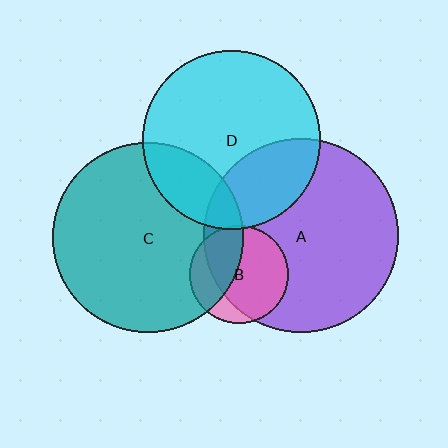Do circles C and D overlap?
Yes.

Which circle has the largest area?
Circle A (purple).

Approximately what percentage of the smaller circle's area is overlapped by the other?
Approximately 20%.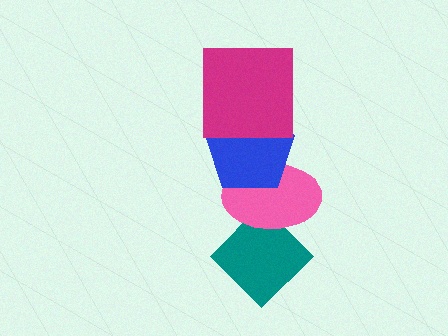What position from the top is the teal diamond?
The teal diamond is 4th from the top.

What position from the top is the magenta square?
The magenta square is 1st from the top.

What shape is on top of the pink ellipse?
The blue pentagon is on top of the pink ellipse.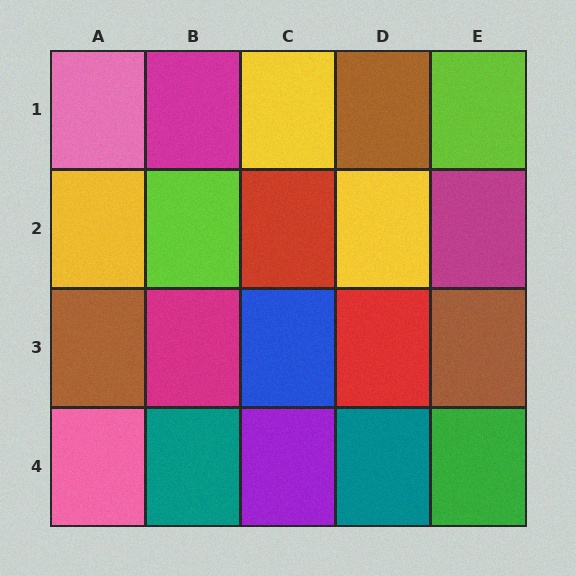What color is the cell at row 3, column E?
Brown.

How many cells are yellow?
3 cells are yellow.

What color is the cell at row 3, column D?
Red.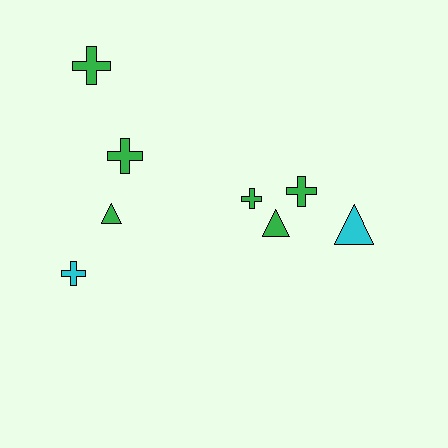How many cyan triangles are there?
There is 1 cyan triangle.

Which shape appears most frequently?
Cross, with 5 objects.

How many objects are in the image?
There are 8 objects.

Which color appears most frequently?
Green, with 6 objects.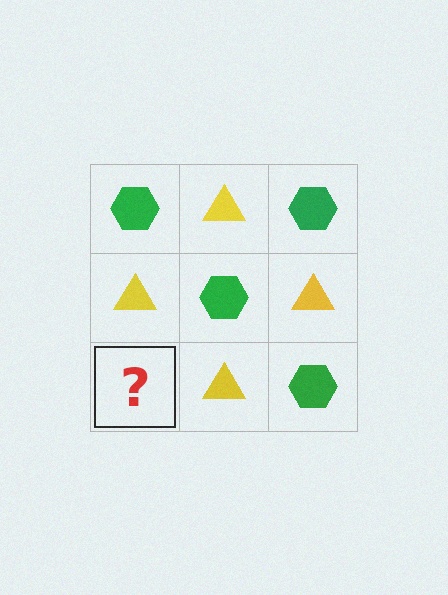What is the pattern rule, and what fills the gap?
The rule is that it alternates green hexagon and yellow triangle in a checkerboard pattern. The gap should be filled with a green hexagon.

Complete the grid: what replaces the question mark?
The question mark should be replaced with a green hexagon.